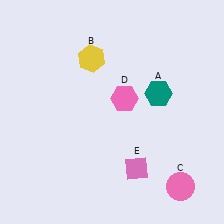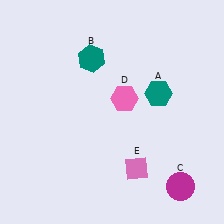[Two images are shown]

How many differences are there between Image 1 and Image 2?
There are 2 differences between the two images.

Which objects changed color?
B changed from yellow to teal. C changed from pink to magenta.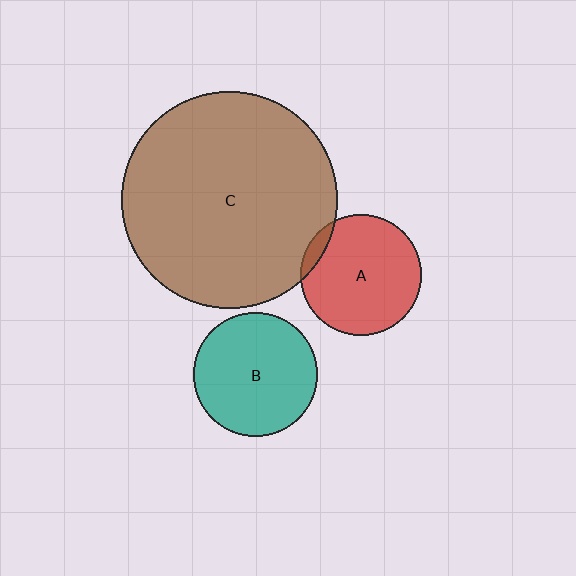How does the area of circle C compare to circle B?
Approximately 3.0 times.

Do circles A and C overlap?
Yes.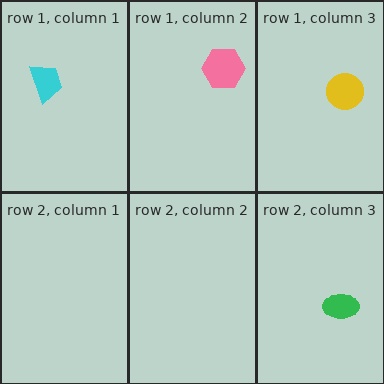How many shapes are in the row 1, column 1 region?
1.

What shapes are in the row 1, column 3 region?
The yellow circle.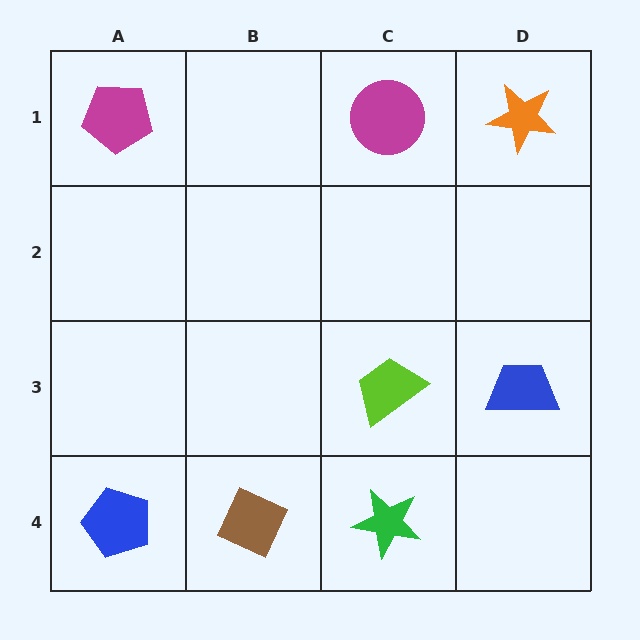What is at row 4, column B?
A brown diamond.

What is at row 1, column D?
An orange star.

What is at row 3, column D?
A blue trapezoid.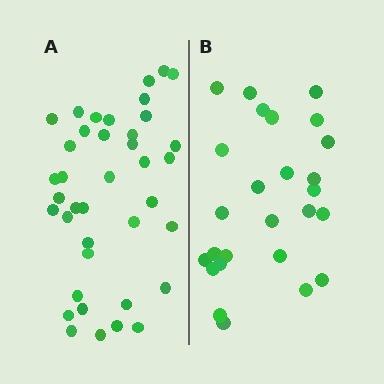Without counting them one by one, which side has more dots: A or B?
Region A (the left region) has more dots.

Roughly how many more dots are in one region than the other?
Region A has approximately 15 more dots than region B.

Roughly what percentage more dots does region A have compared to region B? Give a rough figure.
About 50% more.